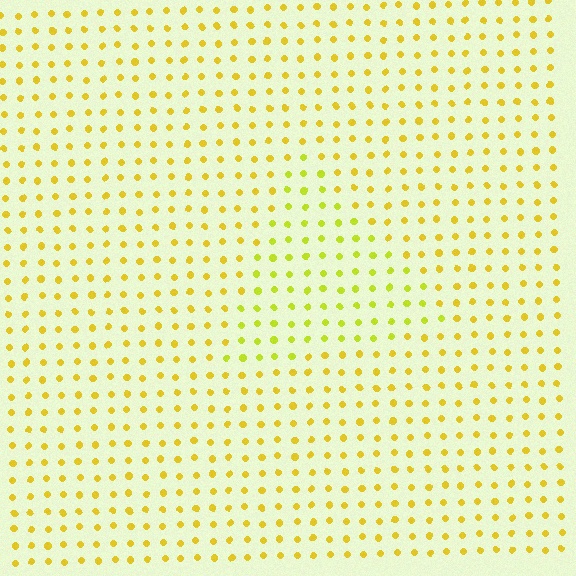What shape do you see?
I see a triangle.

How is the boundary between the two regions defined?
The boundary is defined purely by a slight shift in hue (about 21 degrees). Spacing, size, and orientation are identical on both sides.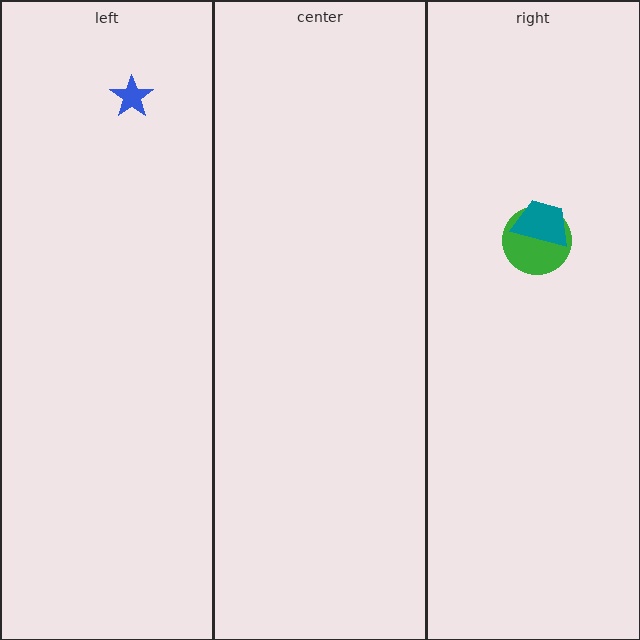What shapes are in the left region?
The blue star.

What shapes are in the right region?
The green circle, the teal trapezoid.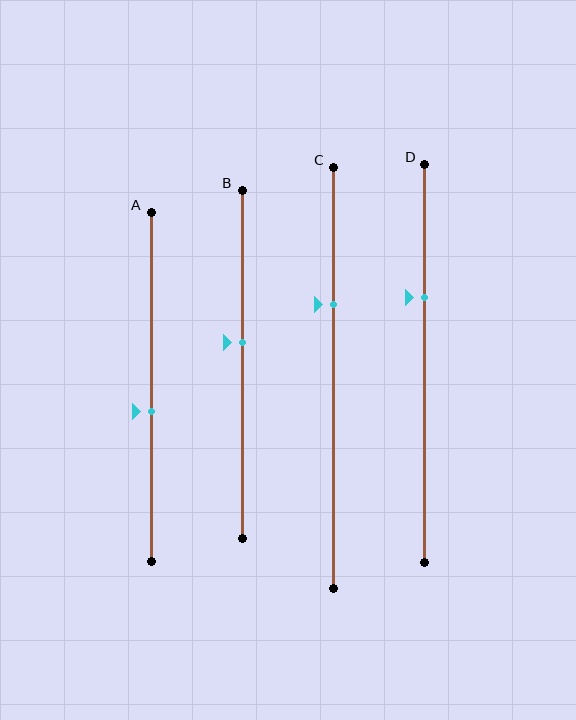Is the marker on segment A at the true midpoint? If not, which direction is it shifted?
No, the marker on segment A is shifted downward by about 7% of the segment length.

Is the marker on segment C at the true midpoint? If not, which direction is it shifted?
No, the marker on segment C is shifted upward by about 17% of the segment length.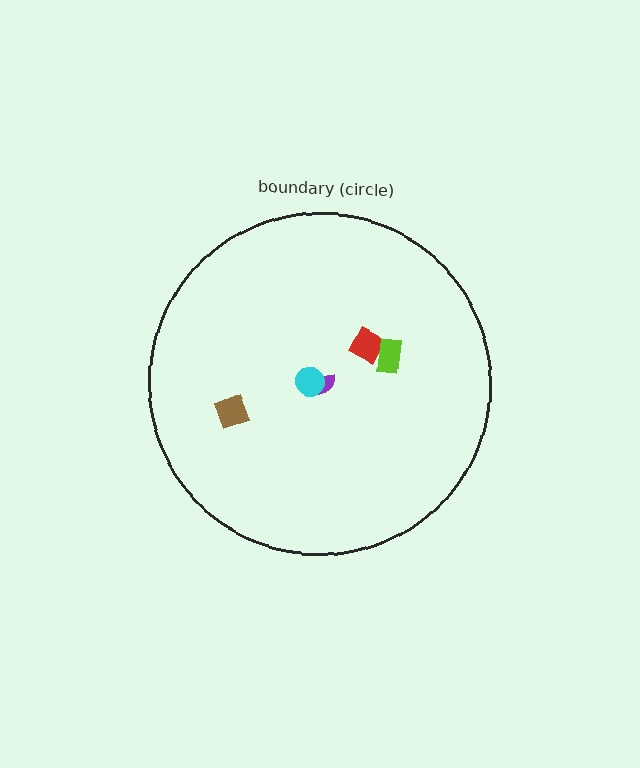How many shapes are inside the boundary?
5 inside, 0 outside.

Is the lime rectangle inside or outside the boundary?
Inside.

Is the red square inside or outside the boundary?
Inside.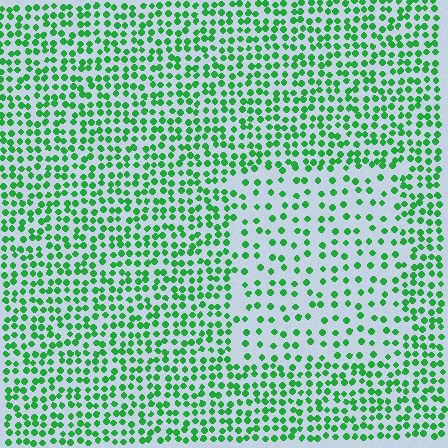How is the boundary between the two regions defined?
The boundary is defined by a change in element density (approximately 2.0x ratio). All elements are the same color, size, and shape.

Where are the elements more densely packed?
The elements are more densely packed outside the rectangle boundary.